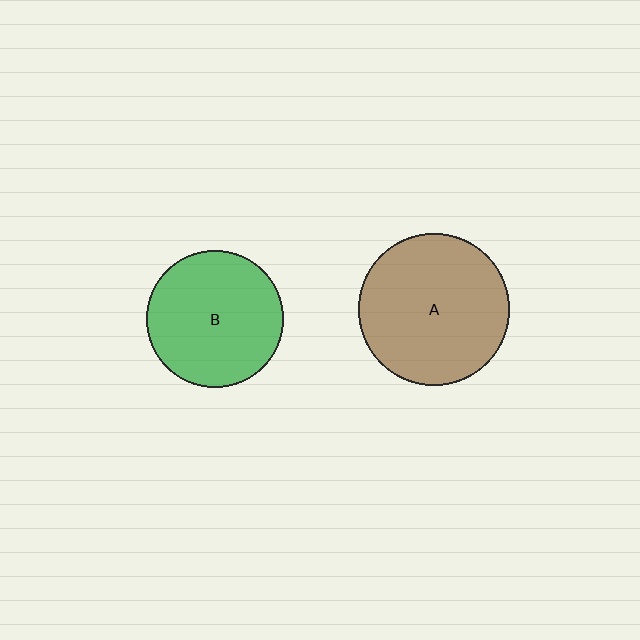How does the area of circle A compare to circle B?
Approximately 1.2 times.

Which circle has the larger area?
Circle A (brown).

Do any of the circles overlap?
No, none of the circles overlap.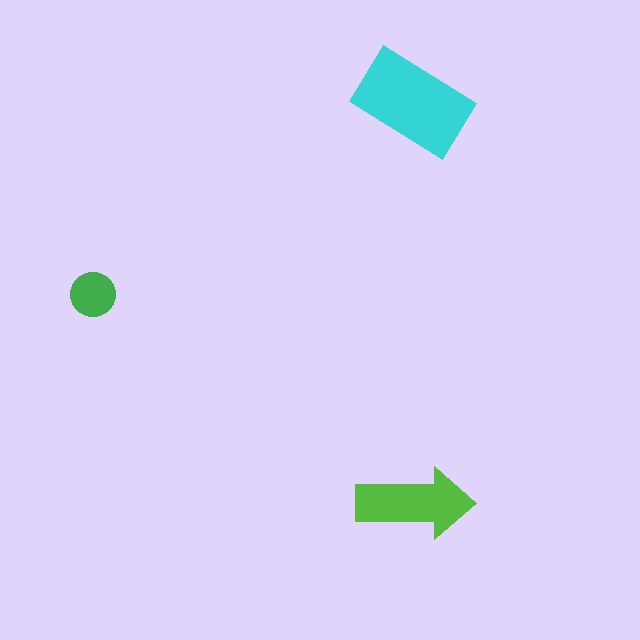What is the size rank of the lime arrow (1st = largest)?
2nd.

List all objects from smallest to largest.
The green circle, the lime arrow, the cyan rectangle.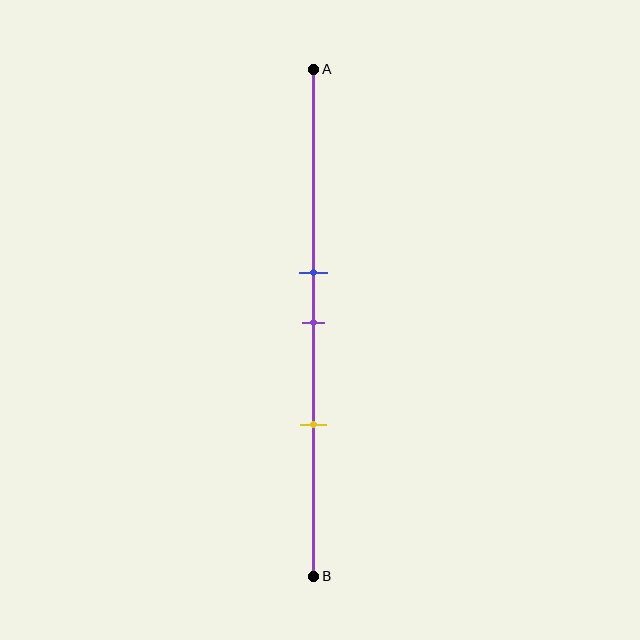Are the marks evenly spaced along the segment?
Yes, the marks are approximately evenly spaced.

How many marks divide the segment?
There are 3 marks dividing the segment.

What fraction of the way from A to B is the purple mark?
The purple mark is approximately 50% (0.5) of the way from A to B.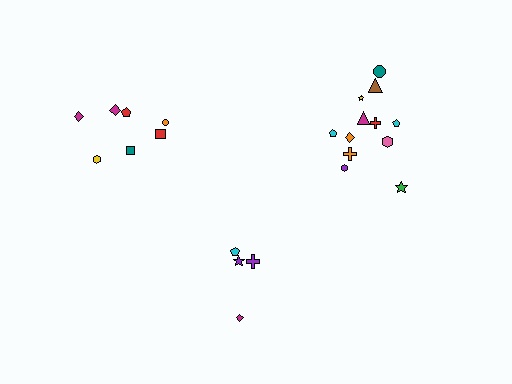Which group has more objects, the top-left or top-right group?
The top-right group.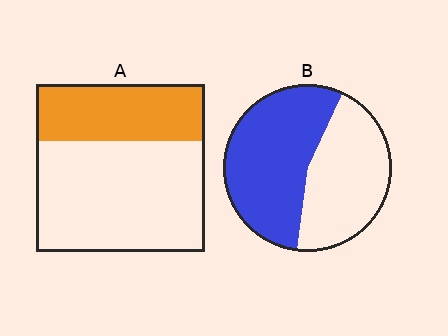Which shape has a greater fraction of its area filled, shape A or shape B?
Shape B.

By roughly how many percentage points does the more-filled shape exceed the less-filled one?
By roughly 20 percentage points (B over A).